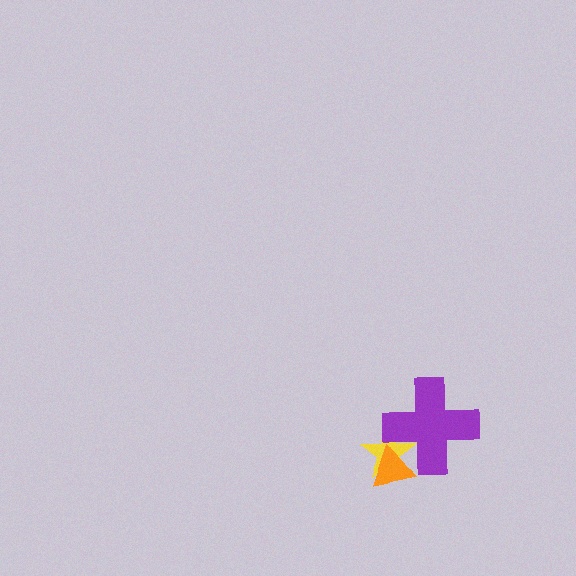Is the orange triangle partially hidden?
Yes, it is partially covered by another shape.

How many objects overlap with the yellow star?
2 objects overlap with the yellow star.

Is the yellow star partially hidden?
Yes, it is partially covered by another shape.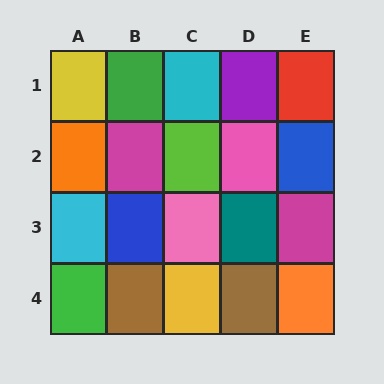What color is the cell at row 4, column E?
Orange.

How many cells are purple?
1 cell is purple.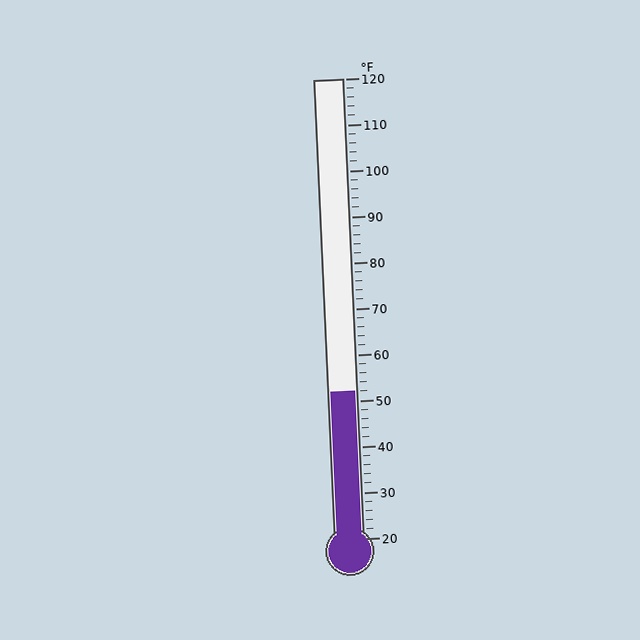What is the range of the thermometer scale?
The thermometer scale ranges from 20°F to 120°F.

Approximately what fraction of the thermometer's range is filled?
The thermometer is filled to approximately 30% of its range.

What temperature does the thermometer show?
The thermometer shows approximately 52°F.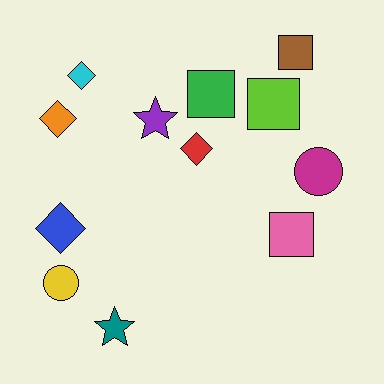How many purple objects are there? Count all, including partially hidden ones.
There is 1 purple object.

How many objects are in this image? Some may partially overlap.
There are 12 objects.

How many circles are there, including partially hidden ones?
There are 2 circles.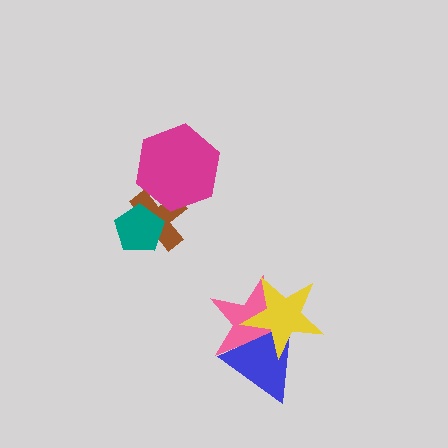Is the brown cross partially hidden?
Yes, it is partially covered by another shape.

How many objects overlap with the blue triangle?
2 objects overlap with the blue triangle.